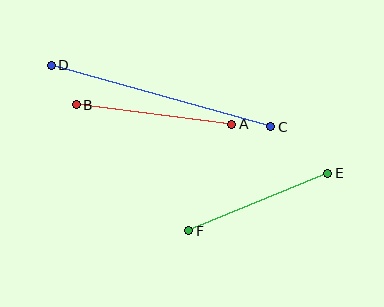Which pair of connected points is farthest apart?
Points C and D are farthest apart.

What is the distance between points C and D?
The distance is approximately 228 pixels.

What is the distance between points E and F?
The distance is approximately 150 pixels.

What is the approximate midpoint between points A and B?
The midpoint is at approximately (154, 115) pixels.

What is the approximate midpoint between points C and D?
The midpoint is at approximately (161, 96) pixels.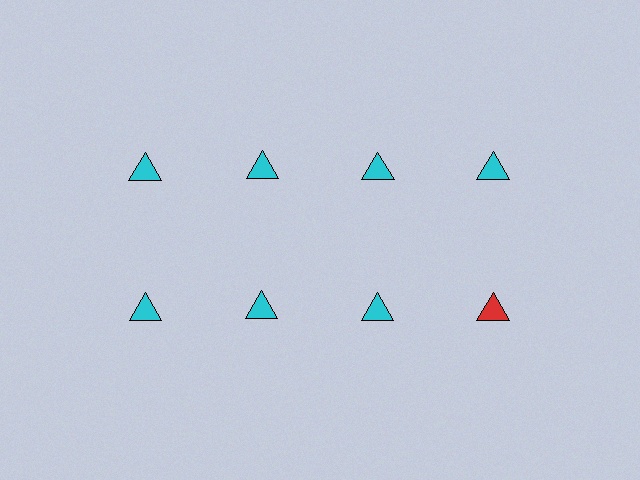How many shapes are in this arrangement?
There are 8 shapes arranged in a grid pattern.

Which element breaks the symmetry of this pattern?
The red triangle in the second row, second from right column breaks the symmetry. All other shapes are cyan triangles.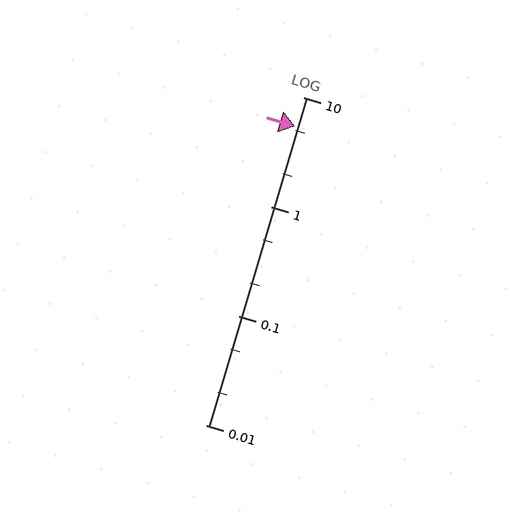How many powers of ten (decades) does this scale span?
The scale spans 3 decades, from 0.01 to 10.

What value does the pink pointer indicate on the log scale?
The pointer indicates approximately 5.4.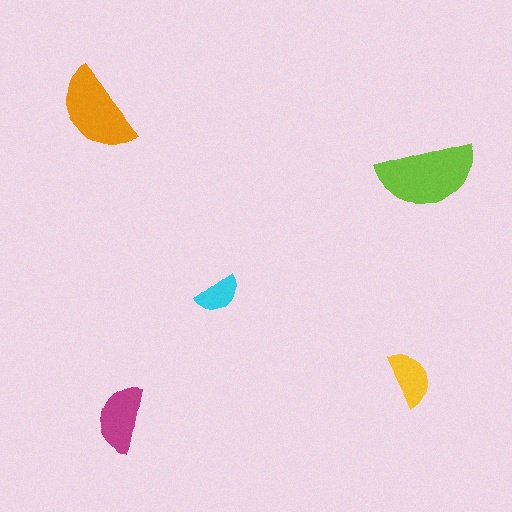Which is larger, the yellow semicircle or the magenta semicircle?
The magenta one.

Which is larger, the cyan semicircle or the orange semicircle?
The orange one.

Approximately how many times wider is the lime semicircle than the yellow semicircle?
About 2 times wider.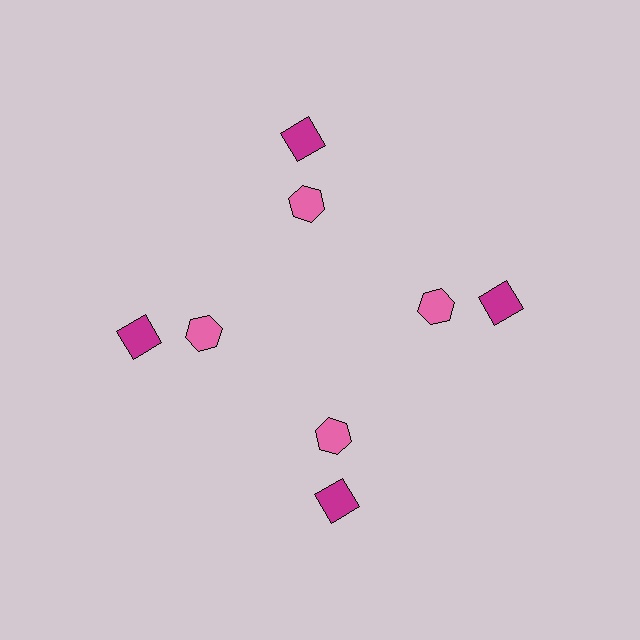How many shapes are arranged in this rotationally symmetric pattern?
There are 8 shapes, arranged in 4 groups of 2.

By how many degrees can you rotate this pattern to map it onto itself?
The pattern maps onto itself every 90 degrees of rotation.